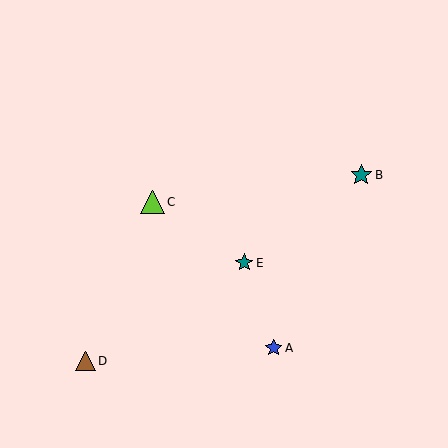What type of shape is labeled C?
Shape C is a lime triangle.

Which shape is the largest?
The lime triangle (labeled C) is the largest.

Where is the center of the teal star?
The center of the teal star is at (244, 263).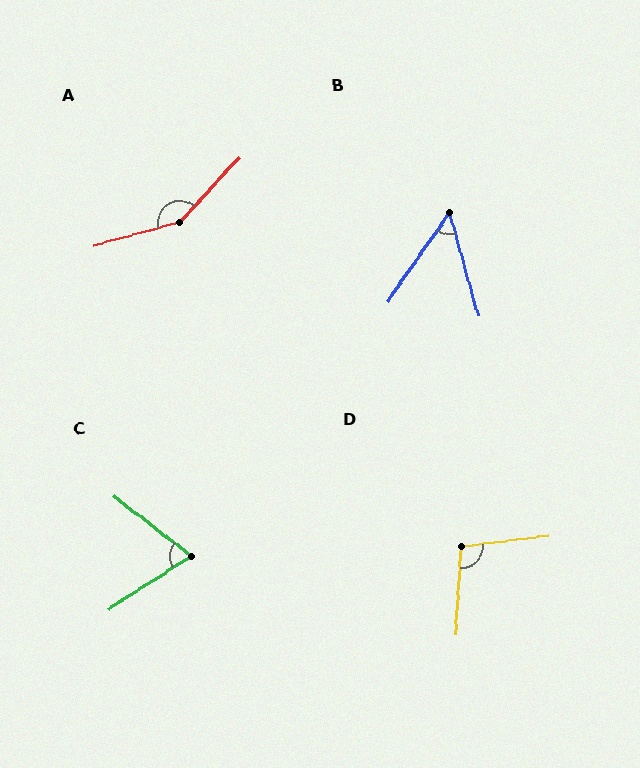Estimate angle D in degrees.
Approximately 100 degrees.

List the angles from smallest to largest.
B (51°), C (71°), D (100°), A (148°).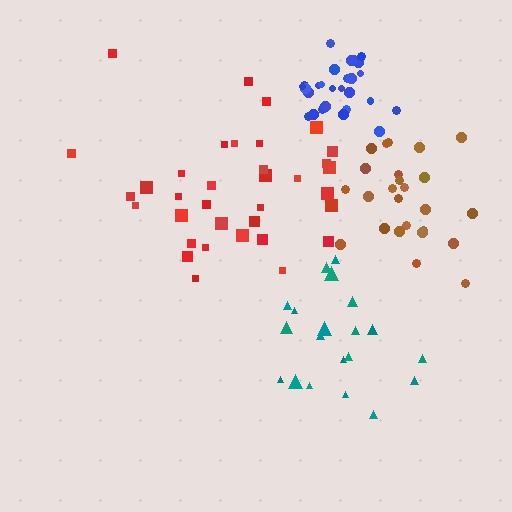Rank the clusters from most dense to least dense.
blue, brown, teal, red.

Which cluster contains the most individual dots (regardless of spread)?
Red (35).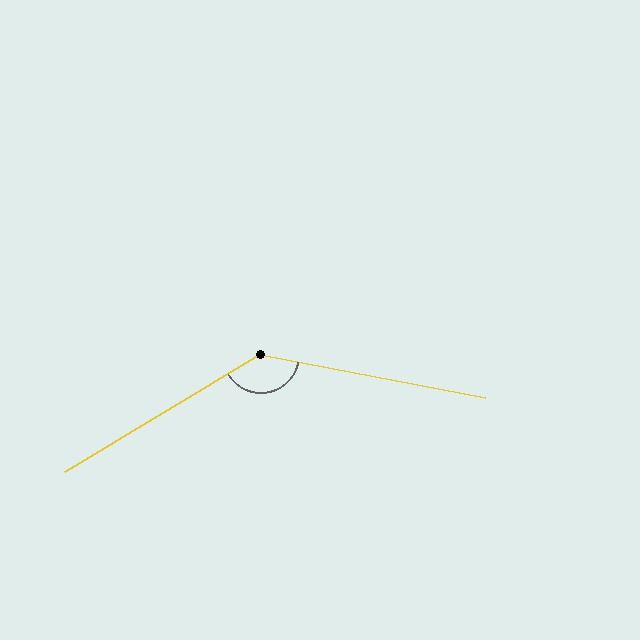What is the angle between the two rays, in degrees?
Approximately 138 degrees.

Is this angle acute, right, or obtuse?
It is obtuse.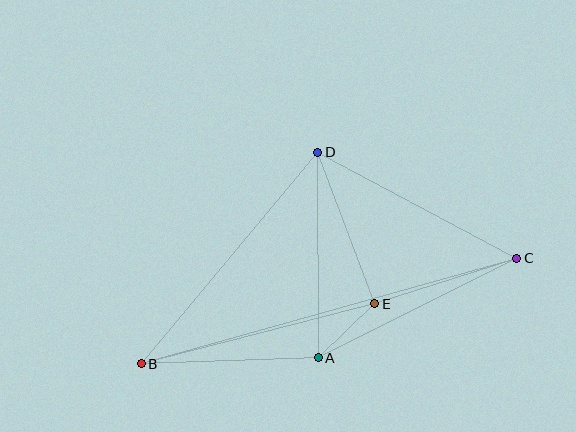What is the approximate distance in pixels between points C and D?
The distance between C and D is approximately 225 pixels.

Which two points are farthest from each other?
Points B and C are farthest from each other.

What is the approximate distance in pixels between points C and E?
The distance between C and E is approximately 149 pixels.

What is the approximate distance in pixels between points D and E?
The distance between D and E is approximately 162 pixels.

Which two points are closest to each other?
Points A and E are closest to each other.